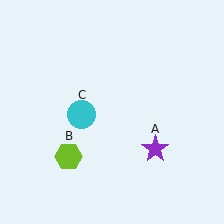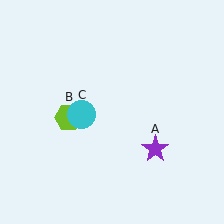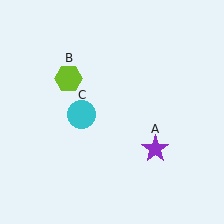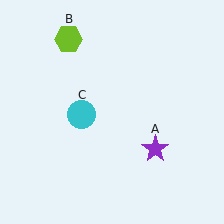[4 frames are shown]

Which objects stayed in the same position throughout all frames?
Purple star (object A) and cyan circle (object C) remained stationary.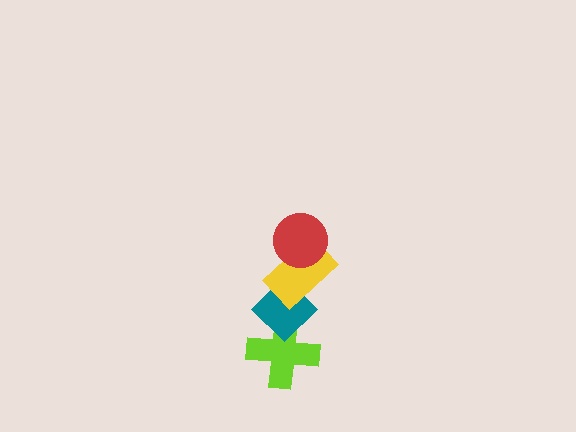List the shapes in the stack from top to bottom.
From top to bottom: the red circle, the yellow rectangle, the teal diamond, the lime cross.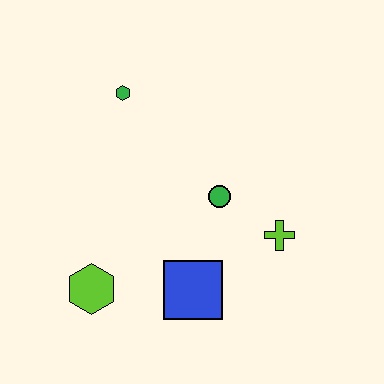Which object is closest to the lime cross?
The green circle is closest to the lime cross.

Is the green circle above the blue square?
Yes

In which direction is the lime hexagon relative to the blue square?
The lime hexagon is to the left of the blue square.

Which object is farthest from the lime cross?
The green hexagon is farthest from the lime cross.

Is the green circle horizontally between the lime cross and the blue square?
Yes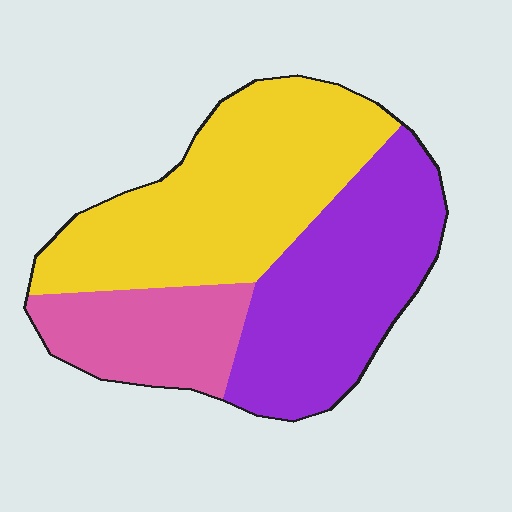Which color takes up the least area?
Pink, at roughly 20%.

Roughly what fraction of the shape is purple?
Purple takes up about three eighths (3/8) of the shape.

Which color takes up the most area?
Yellow, at roughly 45%.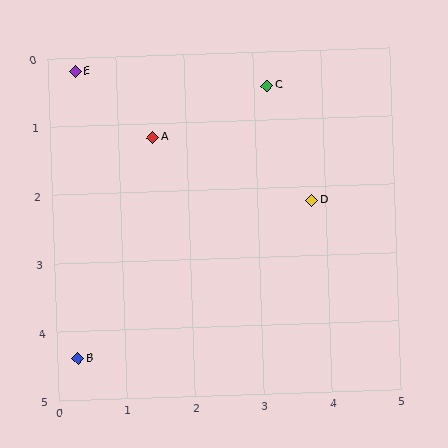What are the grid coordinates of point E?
Point E is at approximately (0.4, 0.2).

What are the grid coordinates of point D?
Point D is at approximately (3.8, 2.2).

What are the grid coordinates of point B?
Point B is at approximately (0.3, 4.4).